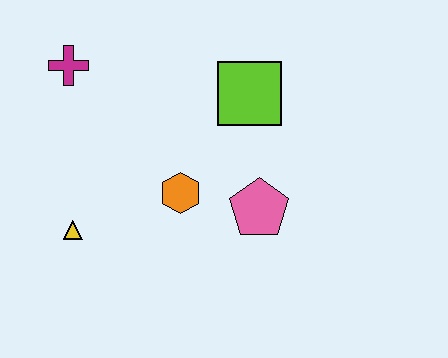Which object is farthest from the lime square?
The yellow triangle is farthest from the lime square.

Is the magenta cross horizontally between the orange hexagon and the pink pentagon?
No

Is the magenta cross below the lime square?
No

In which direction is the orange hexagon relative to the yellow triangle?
The orange hexagon is to the right of the yellow triangle.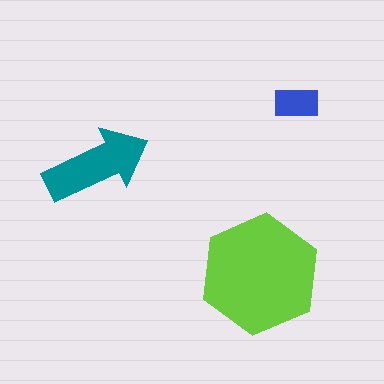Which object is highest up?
The blue rectangle is topmost.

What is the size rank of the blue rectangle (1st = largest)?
3rd.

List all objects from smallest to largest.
The blue rectangle, the teal arrow, the lime hexagon.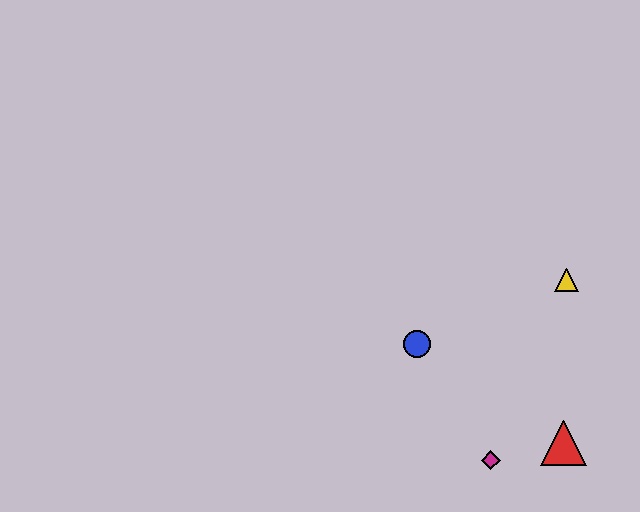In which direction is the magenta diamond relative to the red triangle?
The magenta diamond is to the left of the red triangle.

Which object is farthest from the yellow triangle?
The magenta diamond is farthest from the yellow triangle.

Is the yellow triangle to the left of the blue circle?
No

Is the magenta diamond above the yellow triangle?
No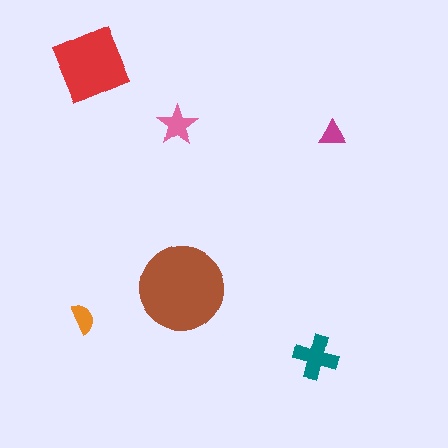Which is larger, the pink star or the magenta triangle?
The pink star.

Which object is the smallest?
The magenta triangle.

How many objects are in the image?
There are 6 objects in the image.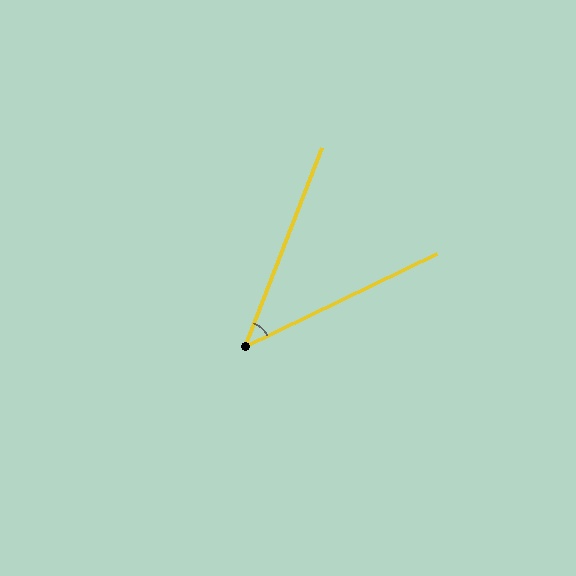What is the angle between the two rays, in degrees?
Approximately 43 degrees.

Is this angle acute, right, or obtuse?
It is acute.